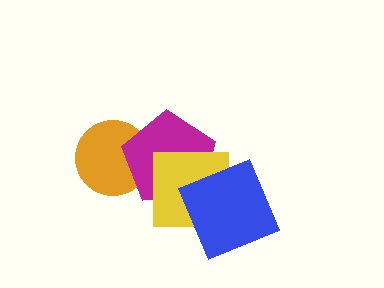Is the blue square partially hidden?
No, no other shape covers it.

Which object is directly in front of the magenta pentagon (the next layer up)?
The yellow square is directly in front of the magenta pentagon.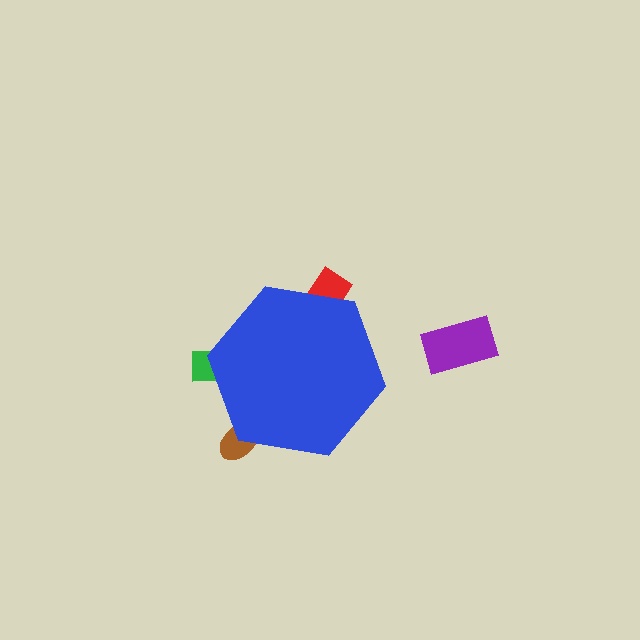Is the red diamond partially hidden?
Yes, the red diamond is partially hidden behind the blue hexagon.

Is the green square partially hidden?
Yes, the green square is partially hidden behind the blue hexagon.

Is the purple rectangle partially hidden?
No, the purple rectangle is fully visible.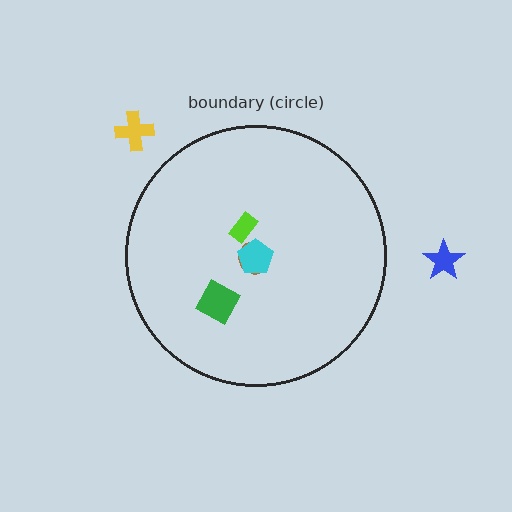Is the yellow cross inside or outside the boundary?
Outside.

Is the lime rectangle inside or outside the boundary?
Inside.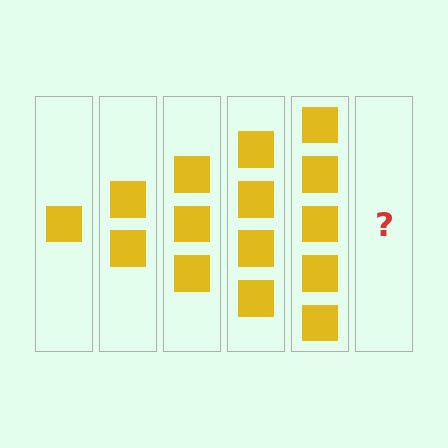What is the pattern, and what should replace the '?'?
The pattern is that each step adds one more square. The '?' should be 6 squares.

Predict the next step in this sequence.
The next step is 6 squares.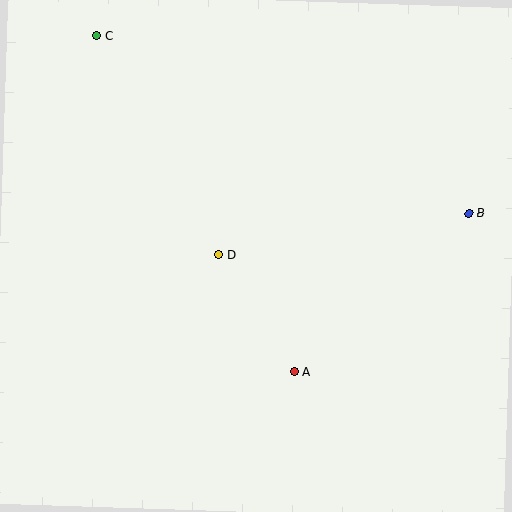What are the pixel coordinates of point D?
Point D is at (219, 255).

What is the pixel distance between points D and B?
The distance between D and B is 254 pixels.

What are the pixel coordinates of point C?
Point C is at (97, 36).